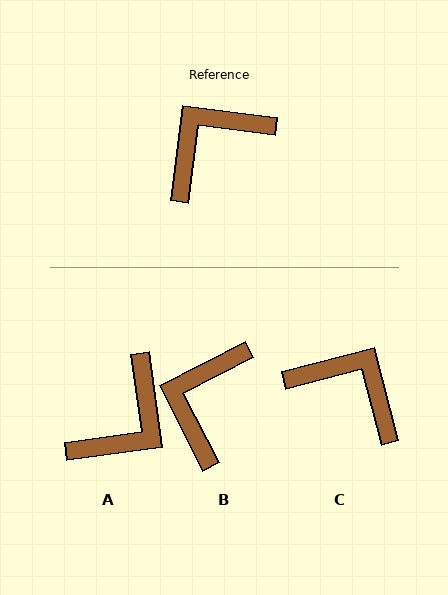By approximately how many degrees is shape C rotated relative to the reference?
Approximately 68 degrees clockwise.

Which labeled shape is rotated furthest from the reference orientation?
A, about 165 degrees away.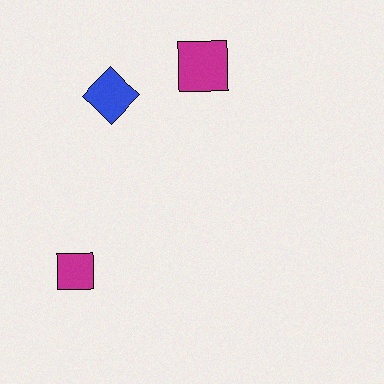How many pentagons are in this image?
There are no pentagons.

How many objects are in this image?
There are 3 objects.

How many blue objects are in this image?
There is 1 blue object.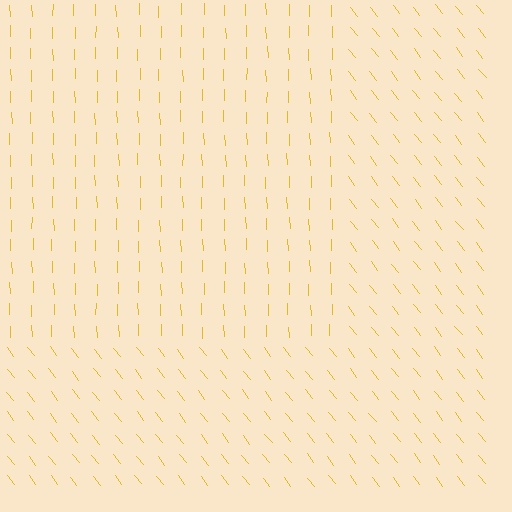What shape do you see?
I see a rectangle.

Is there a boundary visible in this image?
Yes, there is a texture boundary formed by a change in line orientation.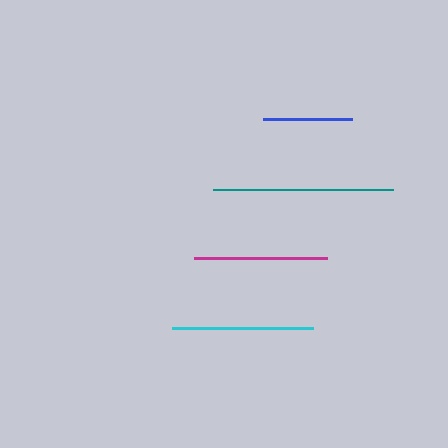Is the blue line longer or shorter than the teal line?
The teal line is longer than the blue line.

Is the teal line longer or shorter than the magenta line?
The teal line is longer than the magenta line.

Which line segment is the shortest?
The blue line is the shortest at approximately 89 pixels.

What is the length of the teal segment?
The teal segment is approximately 180 pixels long.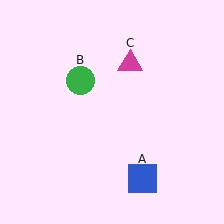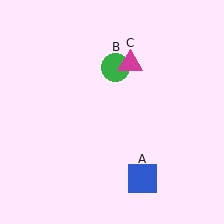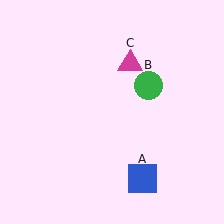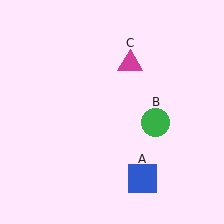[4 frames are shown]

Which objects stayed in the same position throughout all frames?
Blue square (object A) and magenta triangle (object C) remained stationary.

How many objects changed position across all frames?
1 object changed position: green circle (object B).